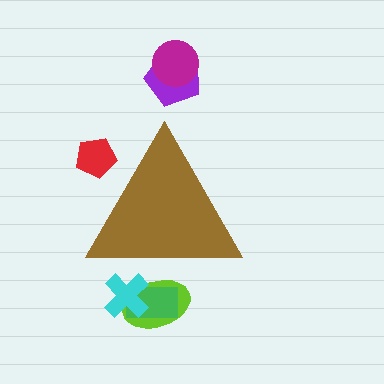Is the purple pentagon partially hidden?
No, the purple pentagon is fully visible.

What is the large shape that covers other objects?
A brown triangle.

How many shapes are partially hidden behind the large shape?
4 shapes are partially hidden.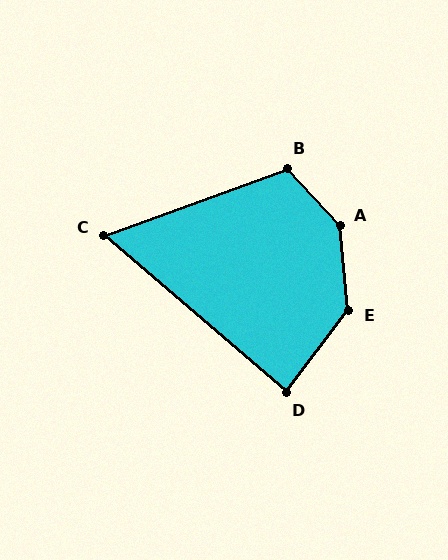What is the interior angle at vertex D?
Approximately 87 degrees (approximately right).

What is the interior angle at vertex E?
Approximately 137 degrees (obtuse).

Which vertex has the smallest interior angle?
C, at approximately 61 degrees.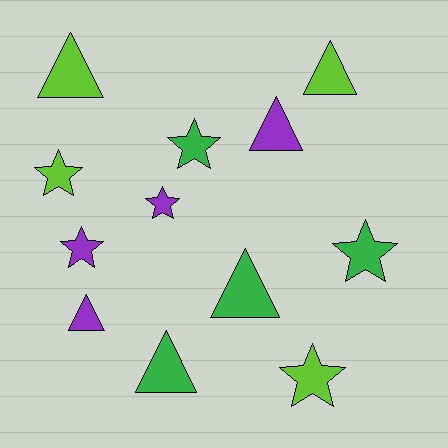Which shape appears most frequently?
Star, with 6 objects.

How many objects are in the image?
There are 12 objects.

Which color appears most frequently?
Purple, with 4 objects.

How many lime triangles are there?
There are 2 lime triangles.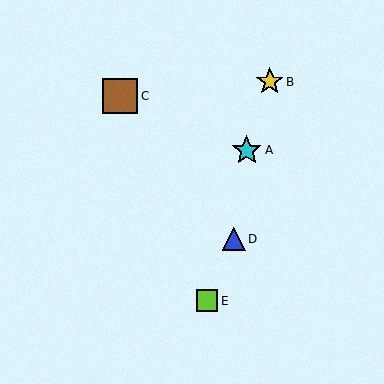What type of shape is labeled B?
Shape B is a yellow star.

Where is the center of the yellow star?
The center of the yellow star is at (270, 82).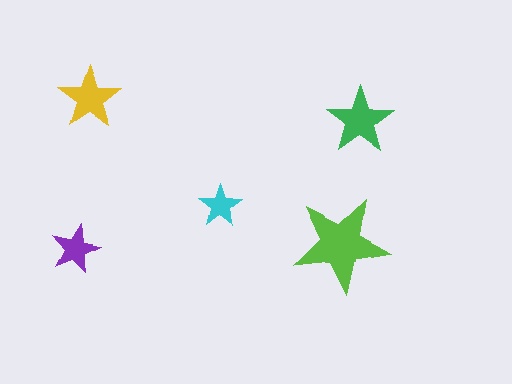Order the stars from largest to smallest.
the lime one, the green one, the yellow one, the purple one, the cyan one.